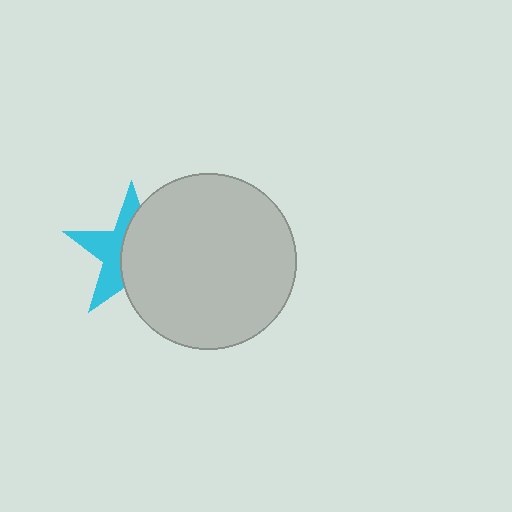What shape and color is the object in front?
The object in front is a light gray circle.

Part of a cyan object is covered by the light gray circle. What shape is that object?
It is a star.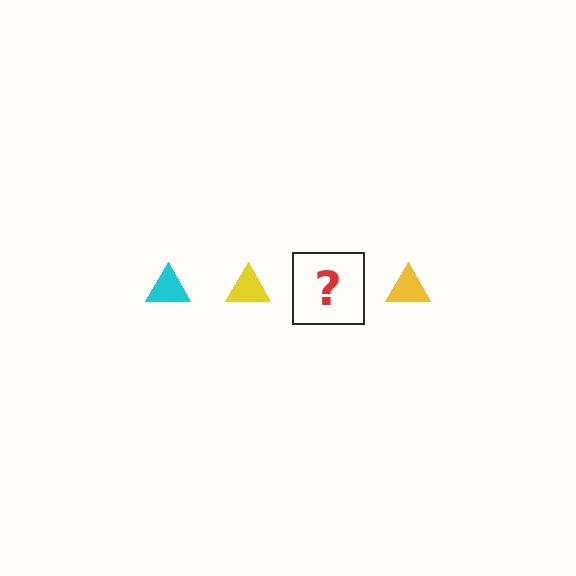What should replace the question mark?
The question mark should be replaced with a cyan triangle.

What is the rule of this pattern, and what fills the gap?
The rule is that the pattern cycles through cyan, yellow triangles. The gap should be filled with a cyan triangle.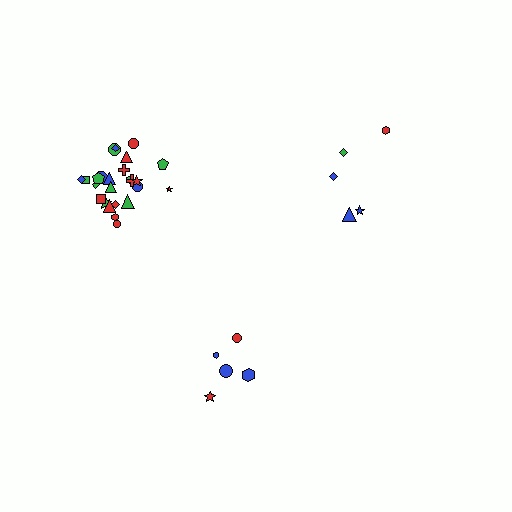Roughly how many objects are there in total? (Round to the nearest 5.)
Roughly 35 objects in total.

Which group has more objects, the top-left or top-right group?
The top-left group.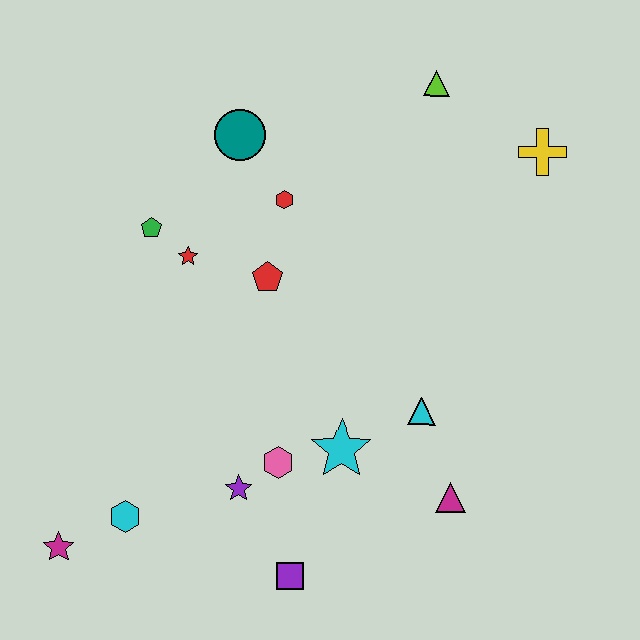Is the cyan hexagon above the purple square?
Yes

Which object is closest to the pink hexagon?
The purple star is closest to the pink hexagon.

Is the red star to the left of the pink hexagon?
Yes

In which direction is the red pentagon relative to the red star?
The red pentagon is to the right of the red star.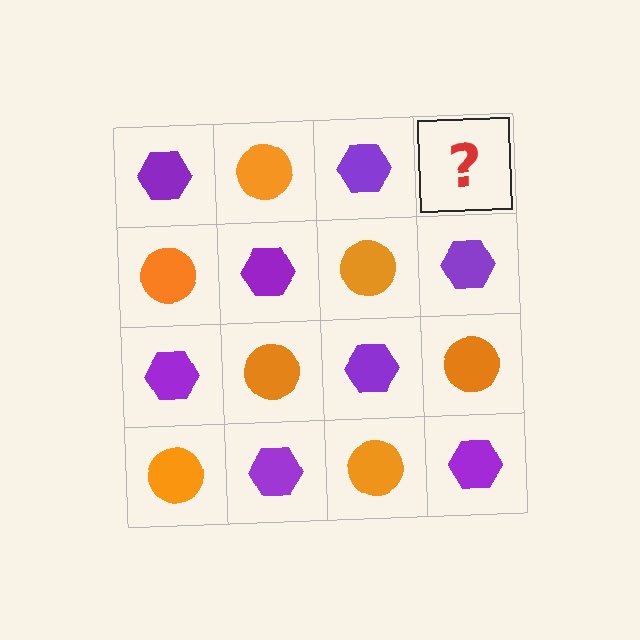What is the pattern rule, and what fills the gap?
The rule is that it alternates purple hexagon and orange circle in a checkerboard pattern. The gap should be filled with an orange circle.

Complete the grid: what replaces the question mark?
The question mark should be replaced with an orange circle.